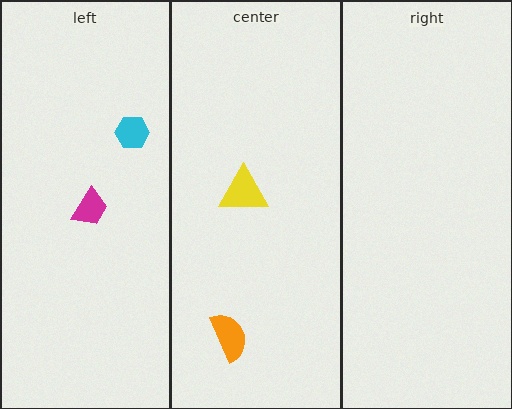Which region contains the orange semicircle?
The center region.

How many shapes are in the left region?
2.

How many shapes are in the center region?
2.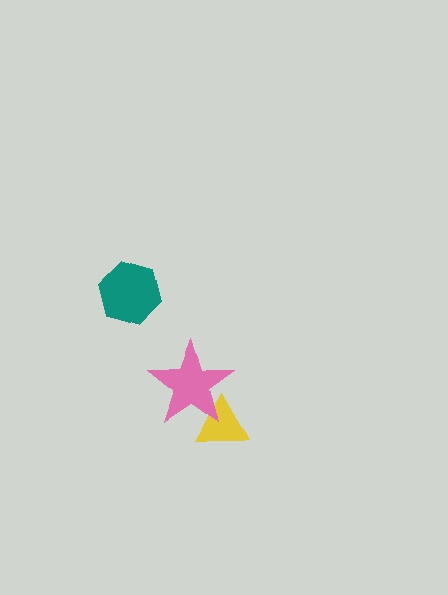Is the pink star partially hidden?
No, no other shape covers it.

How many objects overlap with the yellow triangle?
1 object overlaps with the yellow triangle.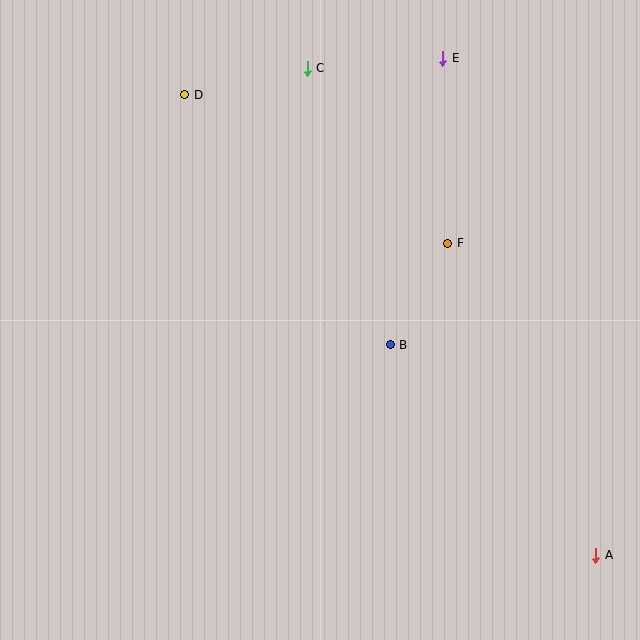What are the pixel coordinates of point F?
Point F is at (448, 243).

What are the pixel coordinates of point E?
Point E is at (443, 58).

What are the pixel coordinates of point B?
Point B is at (390, 345).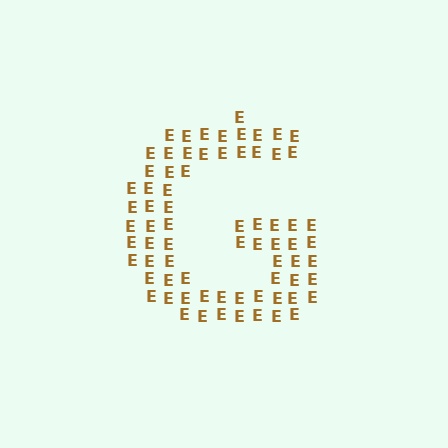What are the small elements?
The small elements are letter E's.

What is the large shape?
The large shape is the letter G.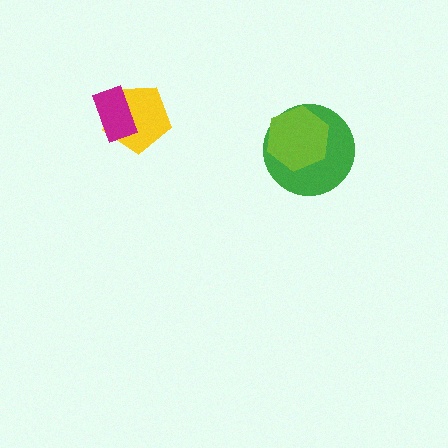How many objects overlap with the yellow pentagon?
1 object overlaps with the yellow pentagon.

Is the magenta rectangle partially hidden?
No, no other shape covers it.